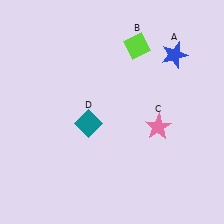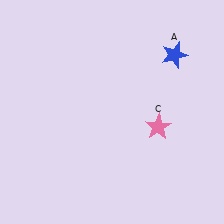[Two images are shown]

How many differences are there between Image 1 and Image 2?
There are 2 differences between the two images.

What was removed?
The teal diamond (D), the lime diamond (B) were removed in Image 2.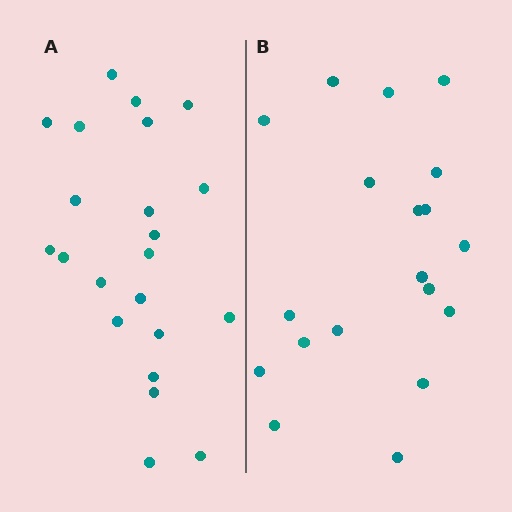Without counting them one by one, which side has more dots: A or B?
Region A (the left region) has more dots.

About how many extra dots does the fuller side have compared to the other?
Region A has just a few more — roughly 2 or 3 more dots than region B.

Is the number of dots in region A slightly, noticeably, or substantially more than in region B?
Region A has only slightly more — the two regions are fairly close. The ratio is roughly 1.2 to 1.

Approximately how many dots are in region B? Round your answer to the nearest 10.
About 20 dots. (The exact count is 19, which rounds to 20.)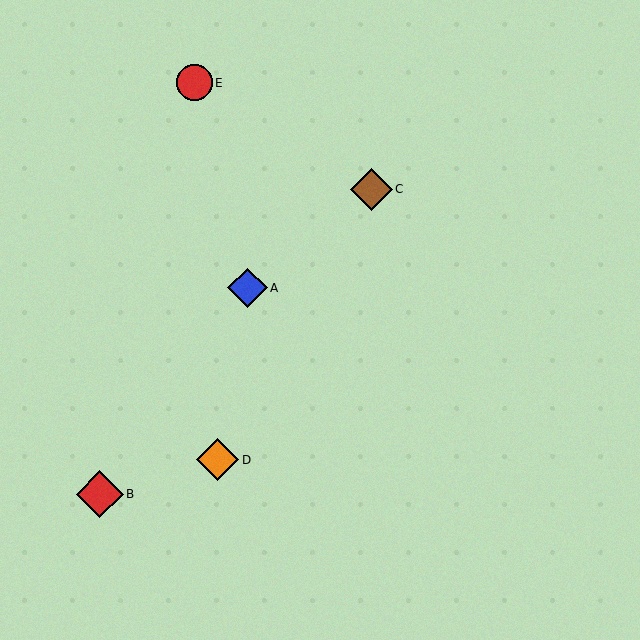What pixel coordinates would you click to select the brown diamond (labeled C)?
Click at (371, 189) to select the brown diamond C.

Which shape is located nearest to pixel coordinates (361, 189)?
The brown diamond (labeled C) at (371, 189) is nearest to that location.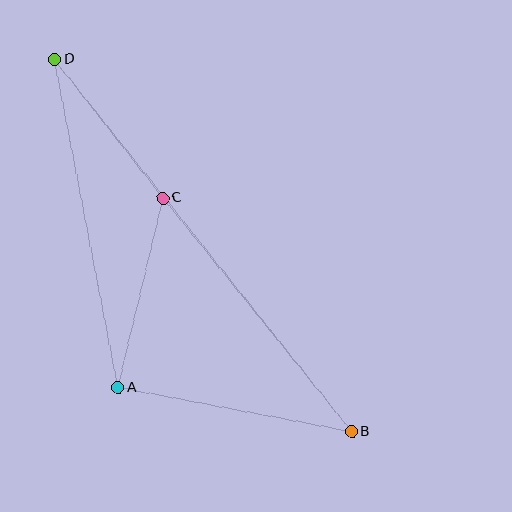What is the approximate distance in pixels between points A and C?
The distance between A and C is approximately 195 pixels.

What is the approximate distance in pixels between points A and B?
The distance between A and B is approximately 238 pixels.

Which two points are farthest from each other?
Points B and D are farthest from each other.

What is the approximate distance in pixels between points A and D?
The distance between A and D is approximately 334 pixels.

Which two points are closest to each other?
Points C and D are closest to each other.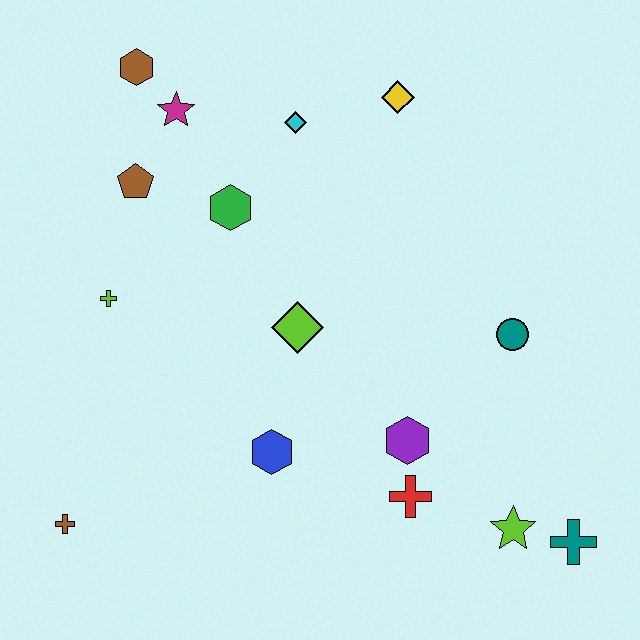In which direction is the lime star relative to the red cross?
The lime star is to the right of the red cross.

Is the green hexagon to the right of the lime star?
No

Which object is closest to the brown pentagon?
The magenta star is closest to the brown pentagon.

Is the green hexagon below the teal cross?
No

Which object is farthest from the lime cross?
The teal cross is farthest from the lime cross.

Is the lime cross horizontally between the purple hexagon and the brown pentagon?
No